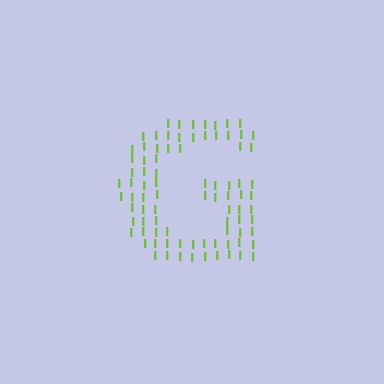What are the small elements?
The small elements are letter I's.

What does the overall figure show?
The overall figure shows the letter G.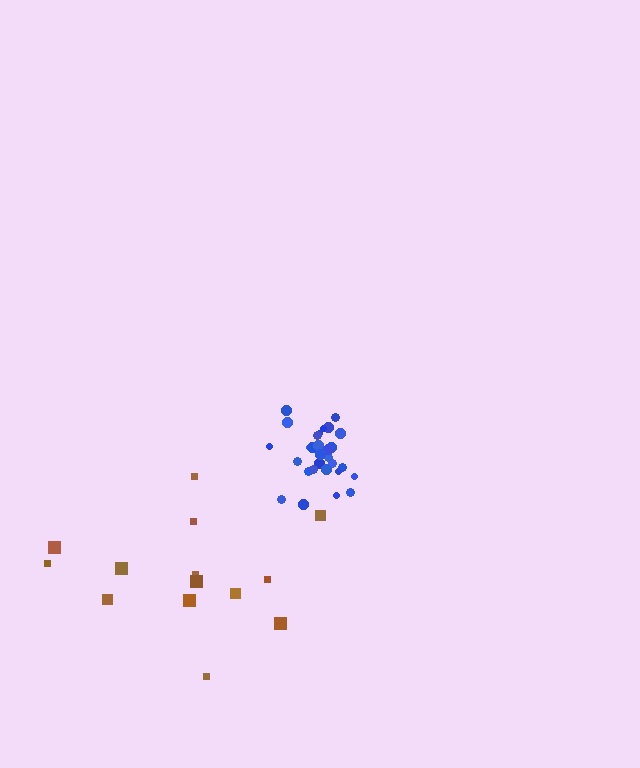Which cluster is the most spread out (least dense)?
Brown.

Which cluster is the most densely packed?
Blue.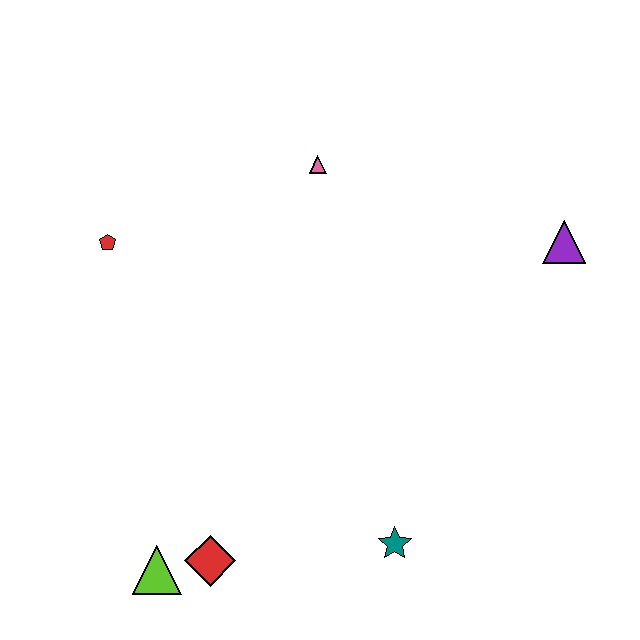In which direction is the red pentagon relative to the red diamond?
The red pentagon is above the red diamond.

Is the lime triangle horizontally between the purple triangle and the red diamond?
No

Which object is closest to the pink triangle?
The red pentagon is closest to the pink triangle.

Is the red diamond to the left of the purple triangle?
Yes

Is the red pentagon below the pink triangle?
Yes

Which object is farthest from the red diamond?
The purple triangle is farthest from the red diamond.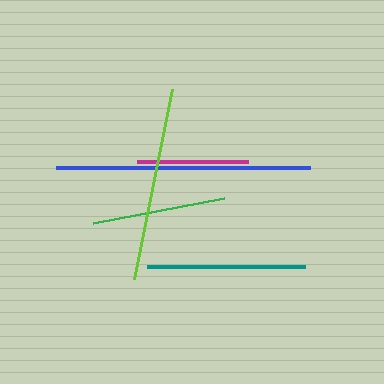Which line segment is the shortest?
The magenta line is the shortest at approximately 112 pixels.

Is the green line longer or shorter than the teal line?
The teal line is longer than the green line.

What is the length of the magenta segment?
The magenta segment is approximately 112 pixels long.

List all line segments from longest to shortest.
From longest to shortest: blue, lime, teal, green, magenta.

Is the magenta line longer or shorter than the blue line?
The blue line is longer than the magenta line.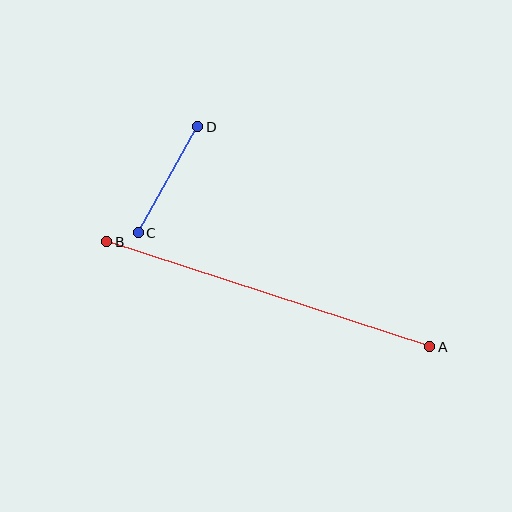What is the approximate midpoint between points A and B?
The midpoint is at approximately (268, 294) pixels.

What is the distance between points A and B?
The distance is approximately 340 pixels.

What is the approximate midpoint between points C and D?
The midpoint is at approximately (168, 180) pixels.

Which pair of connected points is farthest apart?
Points A and B are farthest apart.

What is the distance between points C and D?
The distance is approximately 121 pixels.